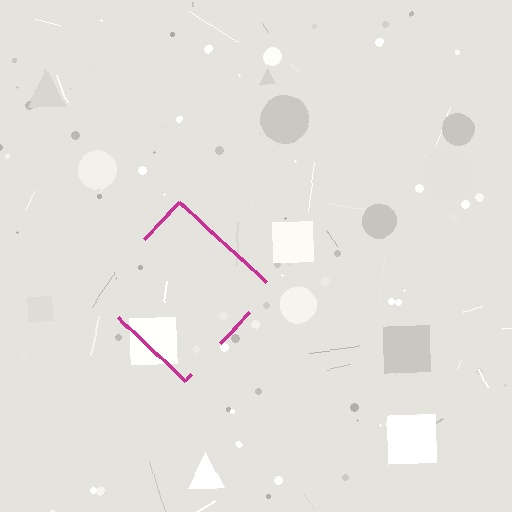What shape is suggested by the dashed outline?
The dashed outline suggests a diamond.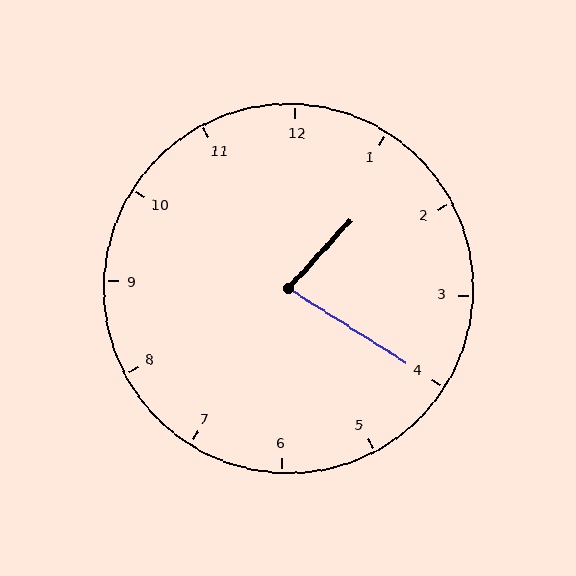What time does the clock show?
1:20.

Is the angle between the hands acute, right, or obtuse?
It is acute.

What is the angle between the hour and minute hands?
Approximately 80 degrees.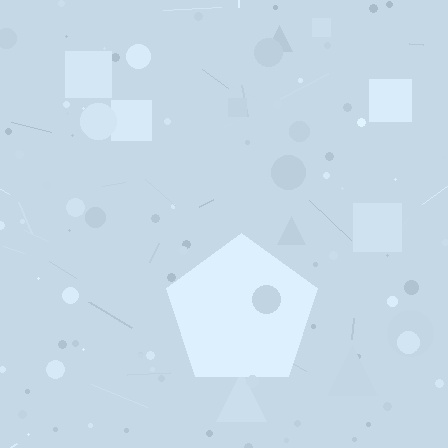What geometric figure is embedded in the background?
A pentagon is embedded in the background.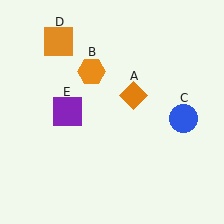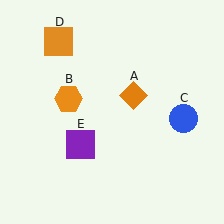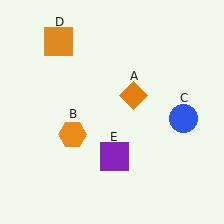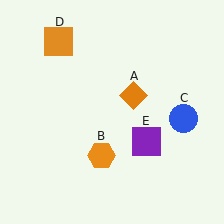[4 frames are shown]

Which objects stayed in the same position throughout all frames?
Orange diamond (object A) and blue circle (object C) and orange square (object D) remained stationary.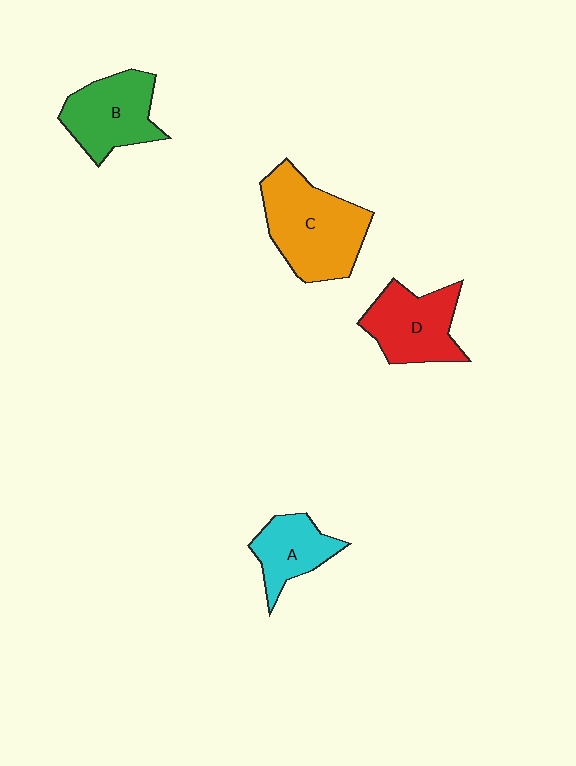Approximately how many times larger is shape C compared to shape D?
Approximately 1.4 times.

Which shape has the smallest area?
Shape A (cyan).